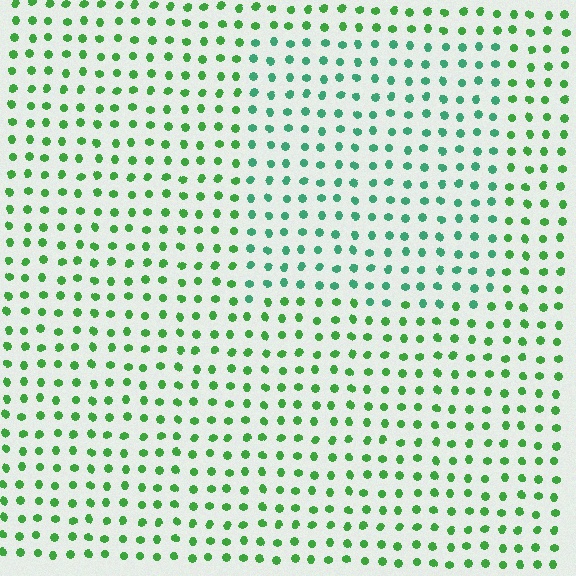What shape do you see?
I see a rectangle.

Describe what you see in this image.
The image is filled with small green elements in a uniform arrangement. A rectangle-shaped region is visible where the elements are tinted to a slightly different hue, forming a subtle color boundary.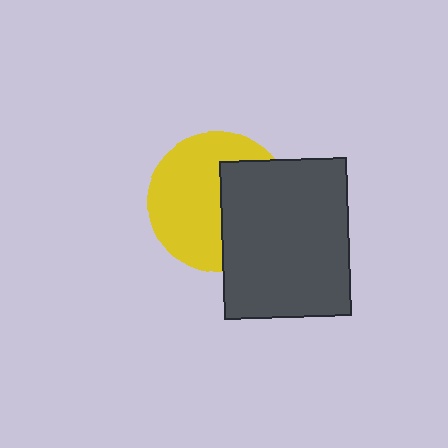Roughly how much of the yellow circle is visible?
About half of it is visible (roughly 60%).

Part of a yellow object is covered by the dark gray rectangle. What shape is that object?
It is a circle.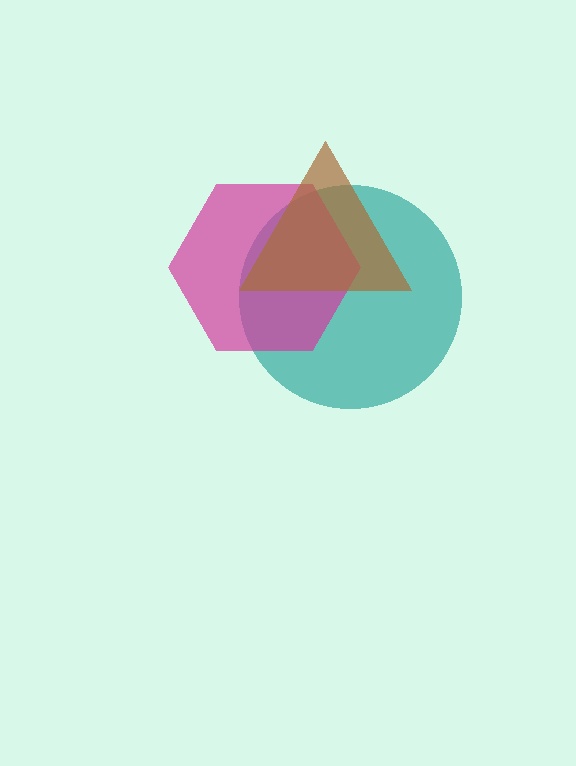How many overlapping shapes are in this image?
There are 3 overlapping shapes in the image.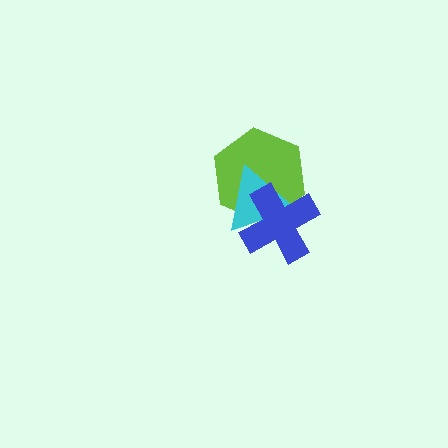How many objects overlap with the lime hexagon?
2 objects overlap with the lime hexagon.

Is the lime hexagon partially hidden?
Yes, it is partially covered by another shape.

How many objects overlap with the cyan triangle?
2 objects overlap with the cyan triangle.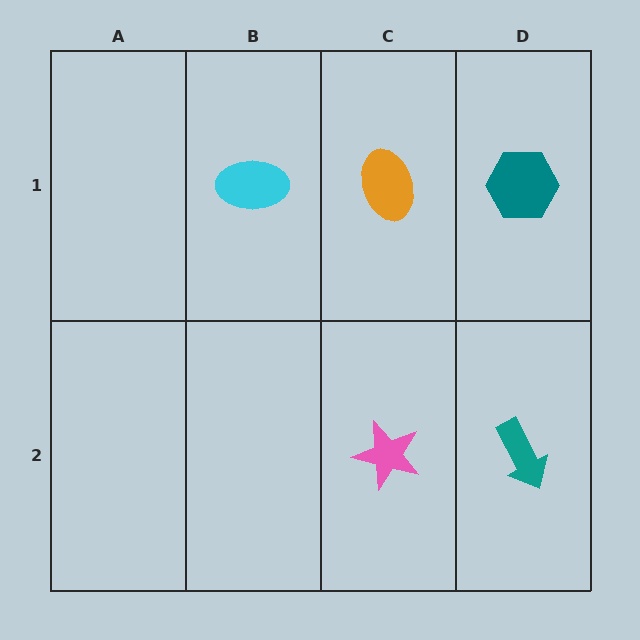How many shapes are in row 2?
2 shapes.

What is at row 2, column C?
A pink star.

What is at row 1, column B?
A cyan ellipse.